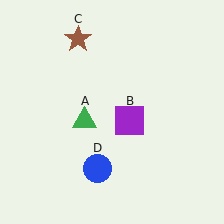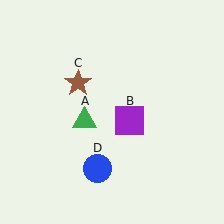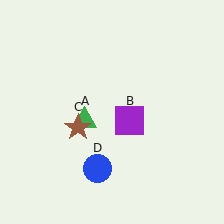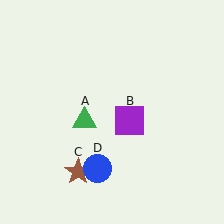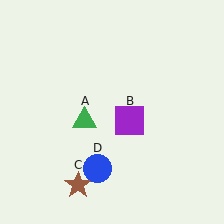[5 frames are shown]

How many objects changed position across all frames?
1 object changed position: brown star (object C).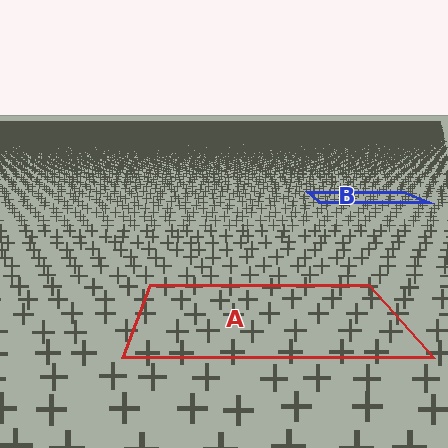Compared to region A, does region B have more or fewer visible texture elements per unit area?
Region B has more texture elements per unit area — they are packed more densely because it is farther away.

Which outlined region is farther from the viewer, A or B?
Region B is farther from the viewer — the texture elements inside it appear smaller and more densely packed.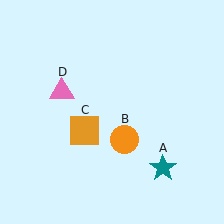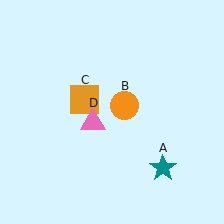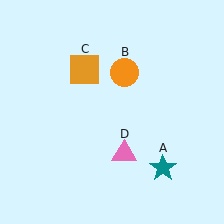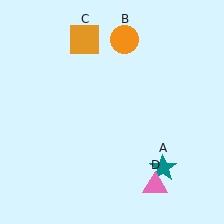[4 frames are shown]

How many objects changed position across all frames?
3 objects changed position: orange circle (object B), orange square (object C), pink triangle (object D).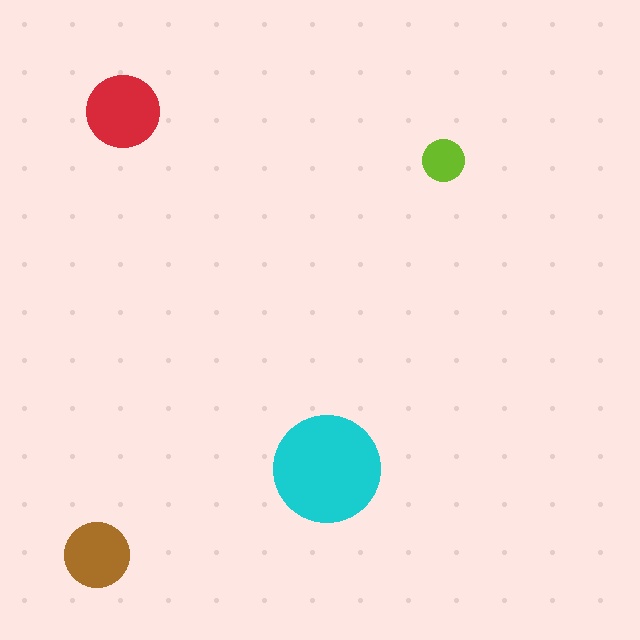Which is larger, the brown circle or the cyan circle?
The cyan one.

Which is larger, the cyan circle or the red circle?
The cyan one.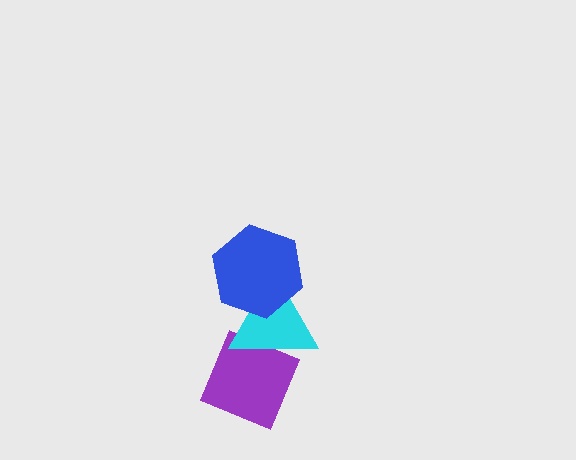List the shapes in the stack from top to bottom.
From top to bottom: the blue hexagon, the cyan triangle, the purple diamond.